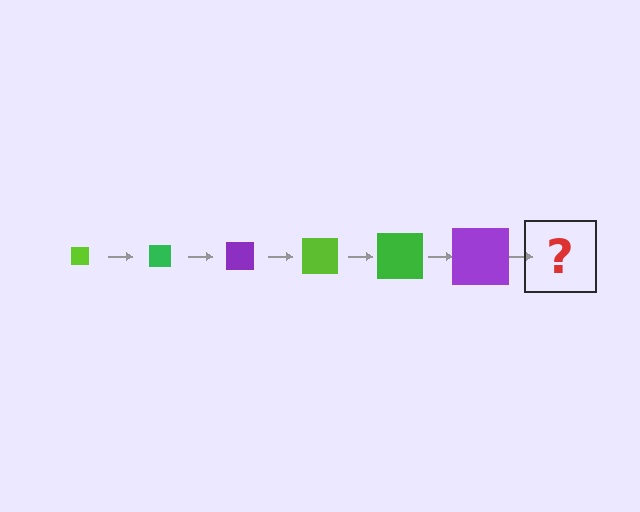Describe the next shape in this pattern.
It should be a lime square, larger than the previous one.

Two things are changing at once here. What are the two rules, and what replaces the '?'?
The two rules are that the square grows larger each step and the color cycles through lime, green, and purple. The '?' should be a lime square, larger than the previous one.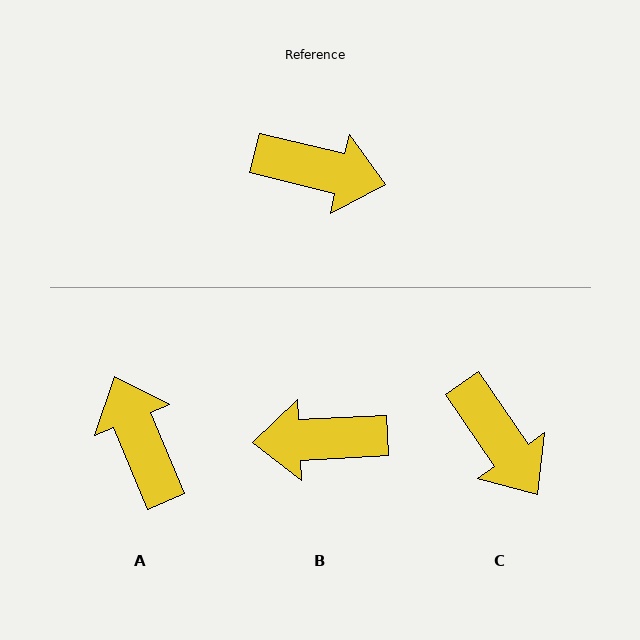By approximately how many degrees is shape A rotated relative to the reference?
Approximately 126 degrees counter-clockwise.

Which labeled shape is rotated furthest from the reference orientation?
B, about 164 degrees away.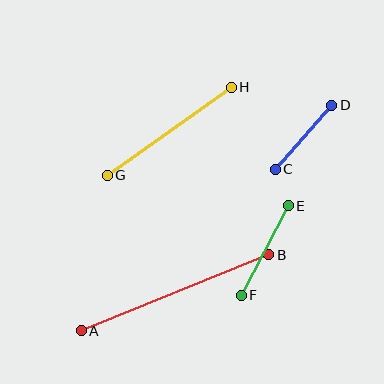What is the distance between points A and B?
The distance is approximately 202 pixels.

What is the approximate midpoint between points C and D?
The midpoint is at approximately (303, 137) pixels.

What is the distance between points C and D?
The distance is approximately 85 pixels.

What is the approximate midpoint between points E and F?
The midpoint is at approximately (265, 250) pixels.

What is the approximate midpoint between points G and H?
The midpoint is at approximately (169, 131) pixels.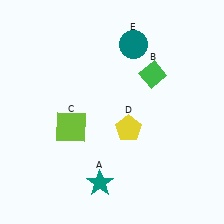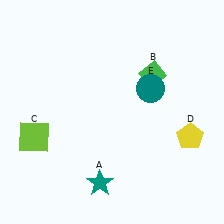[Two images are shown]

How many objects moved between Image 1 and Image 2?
3 objects moved between the two images.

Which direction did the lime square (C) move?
The lime square (C) moved left.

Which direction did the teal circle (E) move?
The teal circle (E) moved down.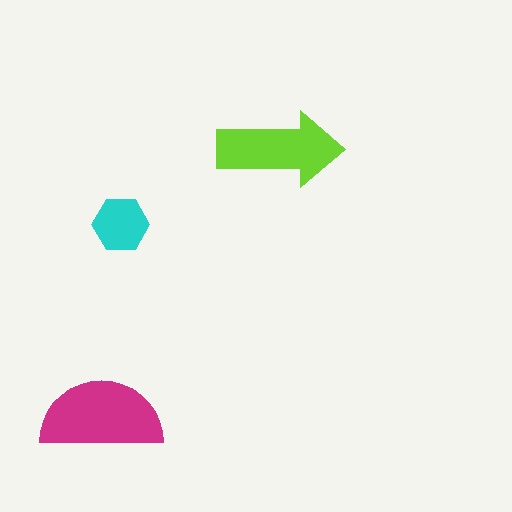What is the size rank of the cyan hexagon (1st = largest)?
3rd.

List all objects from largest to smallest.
The magenta semicircle, the lime arrow, the cyan hexagon.